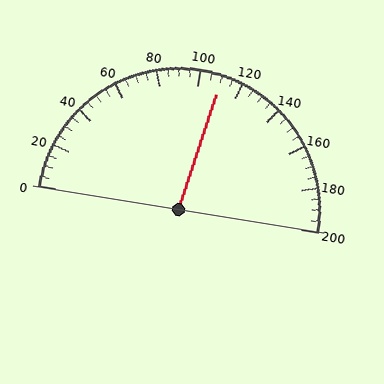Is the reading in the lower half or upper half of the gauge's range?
The reading is in the upper half of the range (0 to 200).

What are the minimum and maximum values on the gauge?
The gauge ranges from 0 to 200.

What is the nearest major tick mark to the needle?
The nearest major tick mark is 120.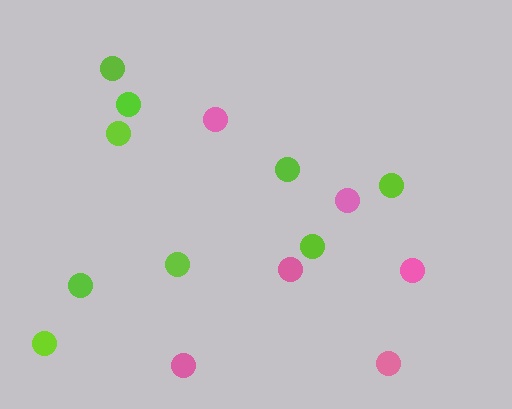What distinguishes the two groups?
There are 2 groups: one group of lime circles (9) and one group of pink circles (6).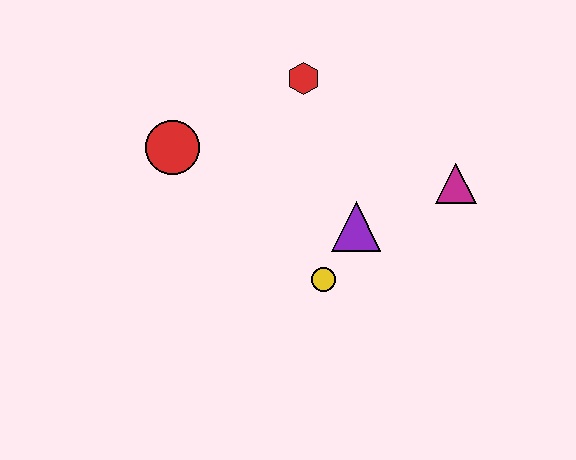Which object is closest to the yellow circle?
The purple triangle is closest to the yellow circle.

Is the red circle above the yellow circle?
Yes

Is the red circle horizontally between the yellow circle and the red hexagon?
No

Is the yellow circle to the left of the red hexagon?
No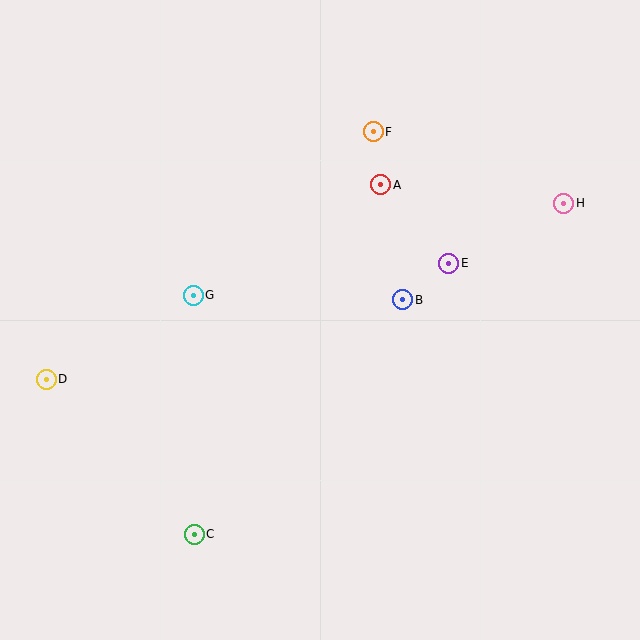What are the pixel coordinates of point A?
Point A is at (381, 185).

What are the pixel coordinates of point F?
Point F is at (373, 132).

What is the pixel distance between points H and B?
The distance between H and B is 188 pixels.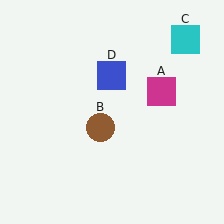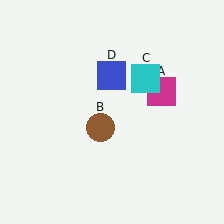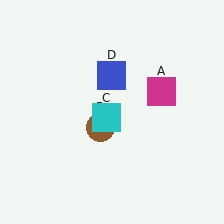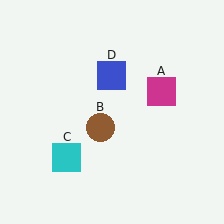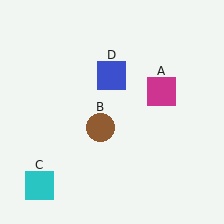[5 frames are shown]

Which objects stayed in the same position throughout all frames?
Magenta square (object A) and brown circle (object B) and blue square (object D) remained stationary.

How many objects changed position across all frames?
1 object changed position: cyan square (object C).